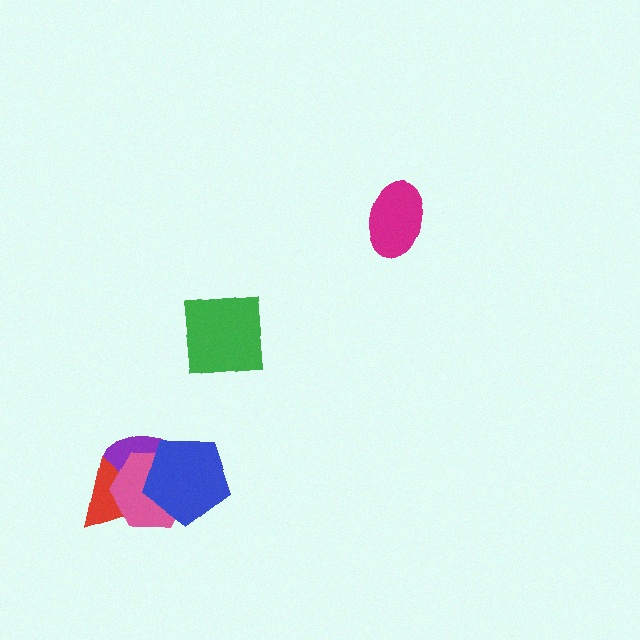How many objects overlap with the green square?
0 objects overlap with the green square.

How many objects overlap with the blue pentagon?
3 objects overlap with the blue pentagon.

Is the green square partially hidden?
No, no other shape covers it.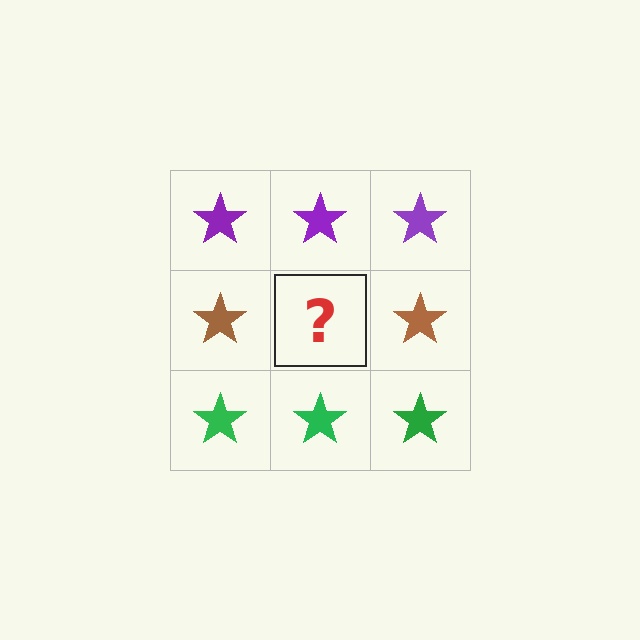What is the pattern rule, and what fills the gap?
The rule is that each row has a consistent color. The gap should be filled with a brown star.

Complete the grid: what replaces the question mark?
The question mark should be replaced with a brown star.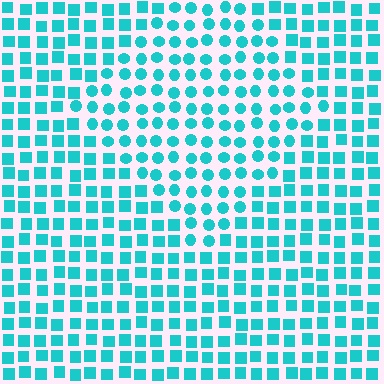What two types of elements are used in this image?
The image uses circles inside the diamond region and squares outside it.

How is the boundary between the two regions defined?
The boundary is defined by a change in element shape: circles inside vs. squares outside. All elements share the same color and spacing.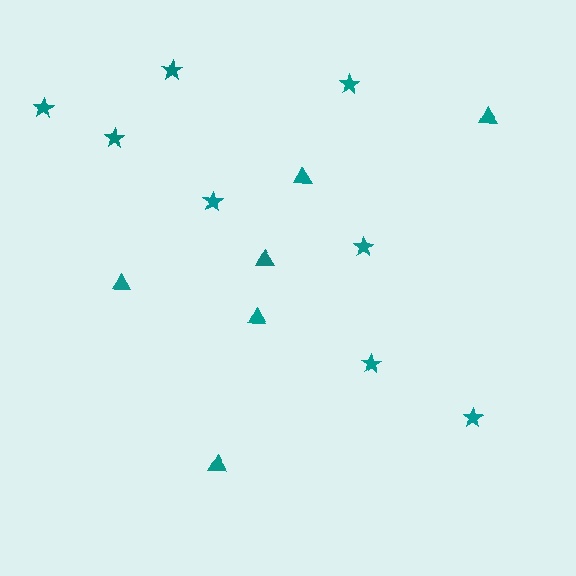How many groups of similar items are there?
There are 2 groups: one group of triangles (6) and one group of stars (8).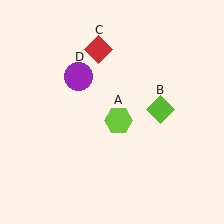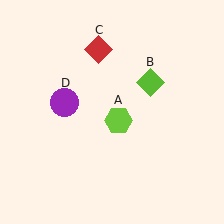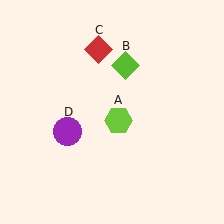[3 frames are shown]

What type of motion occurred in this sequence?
The lime diamond (object B), purple circle (object D) rotated counterclockwise around the center of the scene.